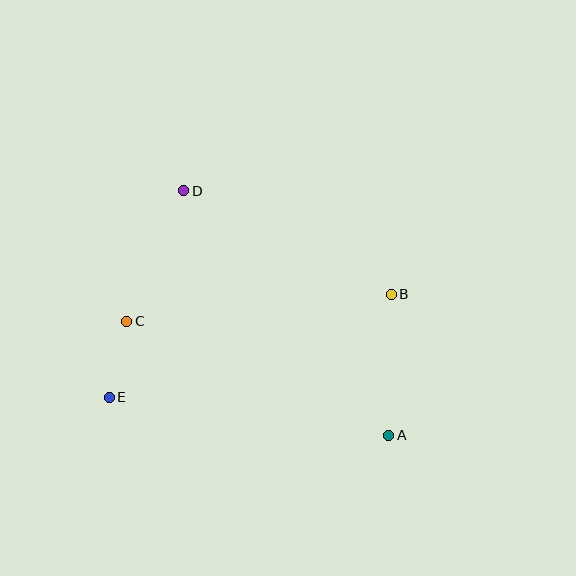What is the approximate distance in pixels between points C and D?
The distance between C and D is approximately 142 pixels.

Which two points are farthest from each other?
Points A and D are farthest from each other.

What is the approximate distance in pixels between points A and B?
The distance between A and B is approximately 141 pixels.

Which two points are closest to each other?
Points C and E are closest to each other.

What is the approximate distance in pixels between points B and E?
The distance between B and E is approximately 300 pixels.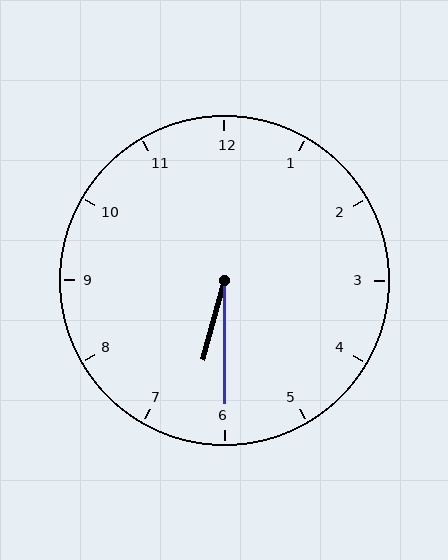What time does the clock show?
6:30.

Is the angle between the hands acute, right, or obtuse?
It is acute.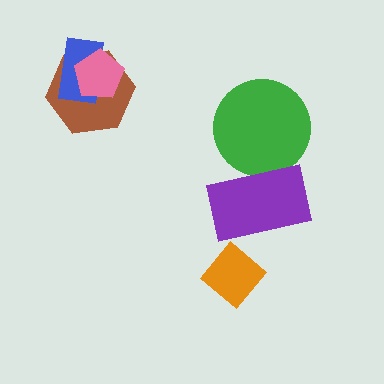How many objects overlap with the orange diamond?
0 objects overlap with the orange diamond.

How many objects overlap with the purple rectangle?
1 object overlaps with the purple rectangle.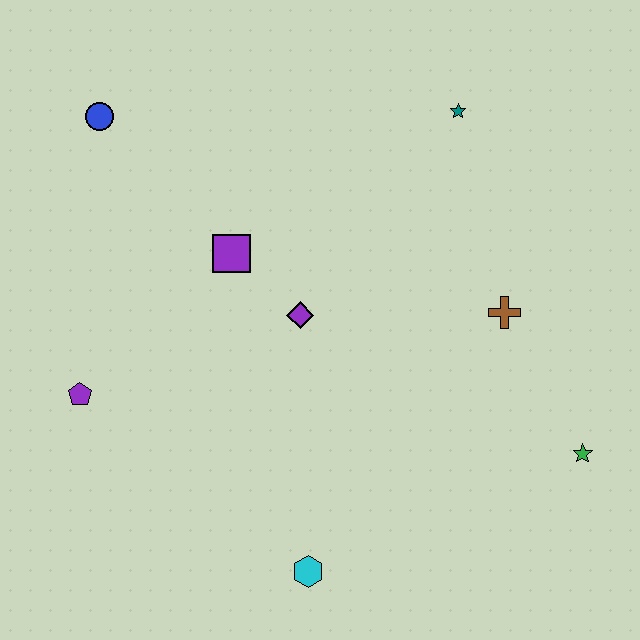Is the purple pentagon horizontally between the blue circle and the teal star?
No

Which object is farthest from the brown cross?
The blue circle is farthest from the brown cross.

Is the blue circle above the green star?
Yes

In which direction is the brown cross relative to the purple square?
The brown cross is to the right of the purple square.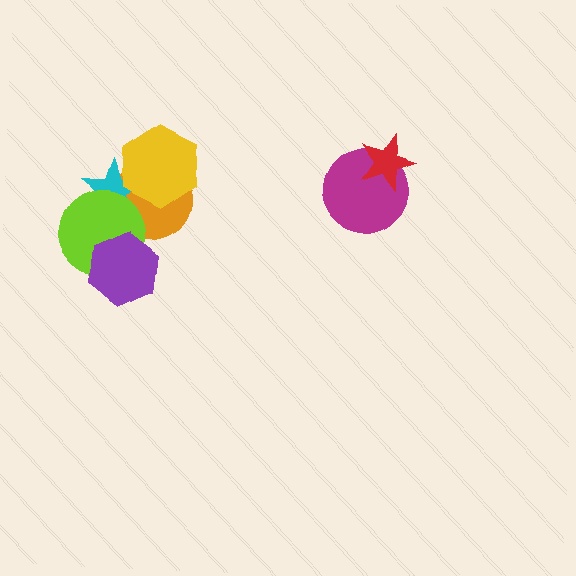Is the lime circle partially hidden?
Yes, it is partially covered by another shape.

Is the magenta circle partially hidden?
Yes, it is partially covered by another shape.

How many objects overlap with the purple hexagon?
1 object overlaps with the purple hexagon.